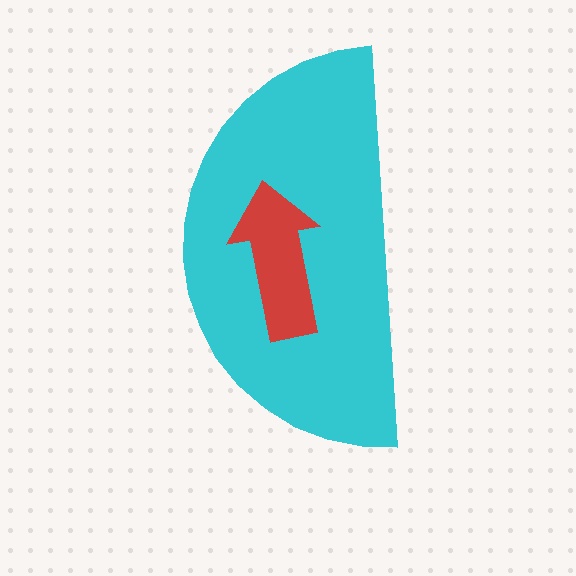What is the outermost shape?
The cyan semicircle.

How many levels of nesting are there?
2.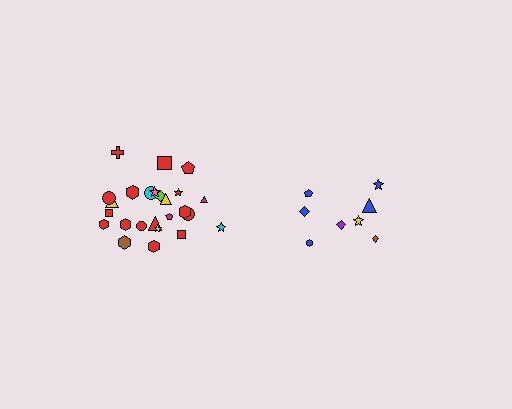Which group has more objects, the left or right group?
The left group.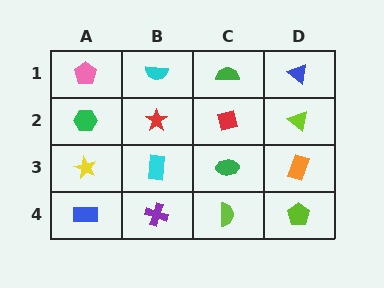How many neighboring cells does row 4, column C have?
3.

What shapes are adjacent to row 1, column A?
A green hexagon (row 2, column A), a cyan semicircle (row 1, column B).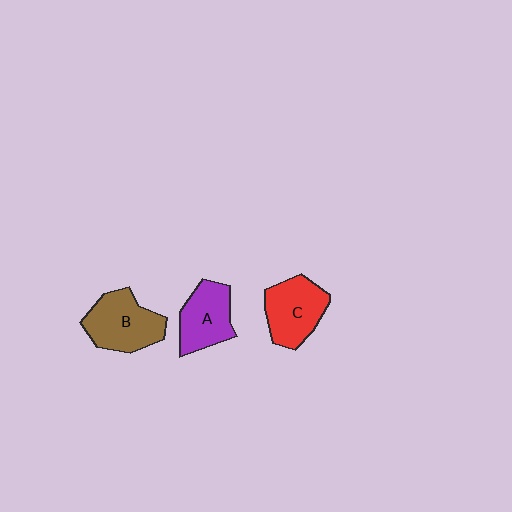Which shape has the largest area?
Shape B (brown).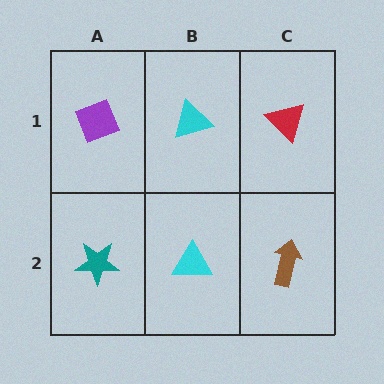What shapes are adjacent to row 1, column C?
A brown arrow (row 2, column C), a cyan triangle (row 1, column B).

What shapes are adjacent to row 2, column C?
A red triangle (row 1, column C), a cyan triangle (row 2, column B).